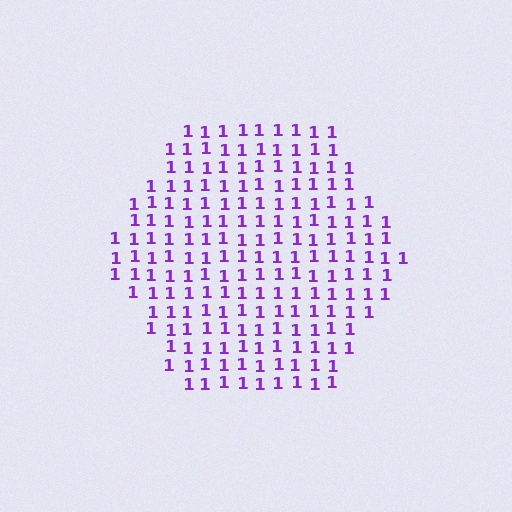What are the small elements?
The small elements are digit 1's.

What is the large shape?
The large shape is a hexagon.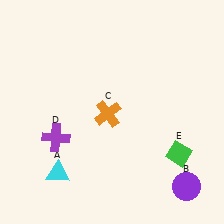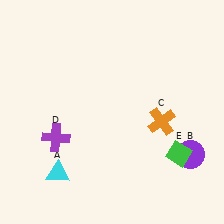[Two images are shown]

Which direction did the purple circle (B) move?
The purple circle (B) moved up.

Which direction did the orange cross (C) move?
The orange cross (C) moved right.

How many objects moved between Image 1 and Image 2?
2 objects moved between the two images.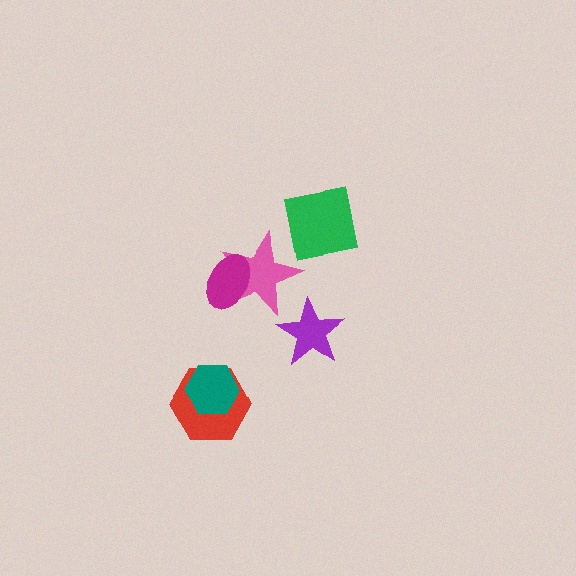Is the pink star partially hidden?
Yes, it is partially covered by another shape.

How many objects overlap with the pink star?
1 object overlaps with the pink star.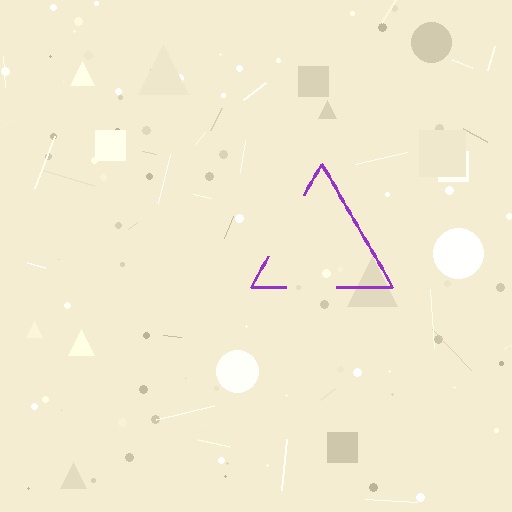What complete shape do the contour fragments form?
The contour fragments form a triangle.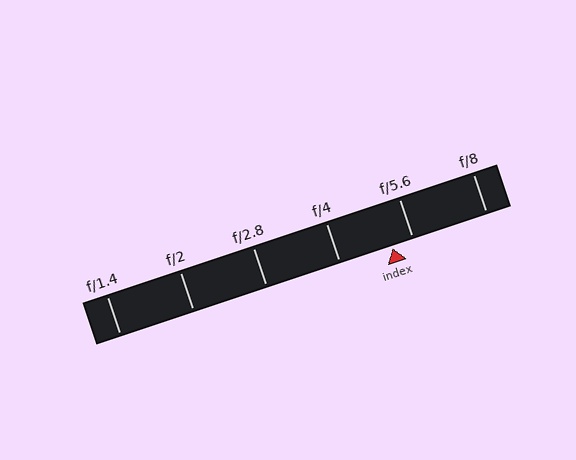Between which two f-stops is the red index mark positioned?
The index mark is between f/4 and f/5.6.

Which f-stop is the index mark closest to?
The index mark is closest to f/5.6.